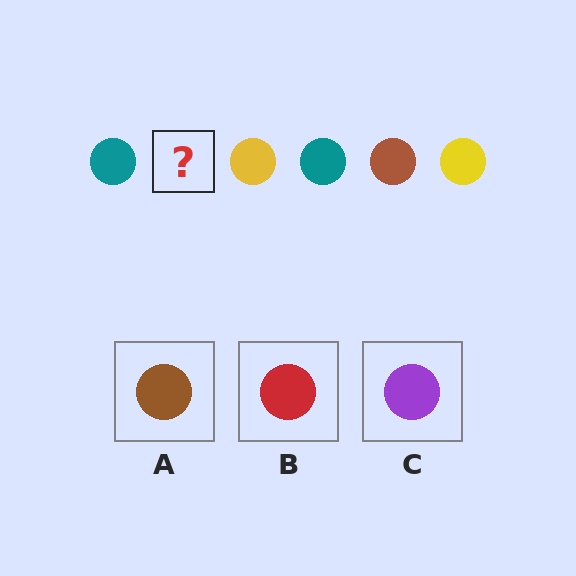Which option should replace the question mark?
Option A.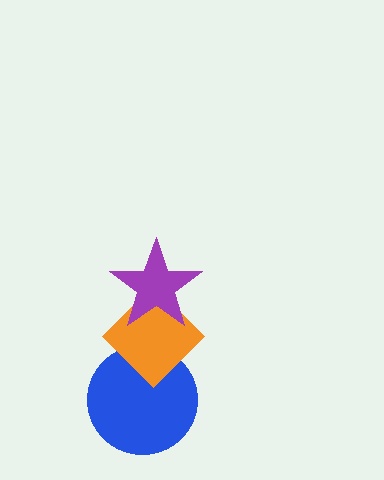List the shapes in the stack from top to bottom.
From top to bottom: the purple star, the orange diamond, the blue circle.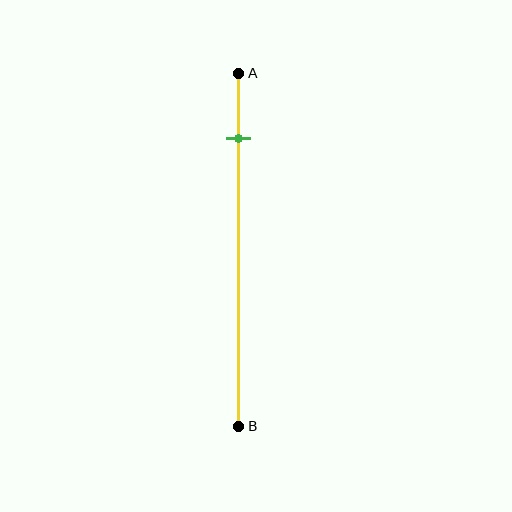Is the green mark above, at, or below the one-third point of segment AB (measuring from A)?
The green mark is above the one-third point of segment AB.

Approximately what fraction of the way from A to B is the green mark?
The green mark is approximately 20% of the way from A to B.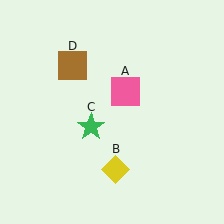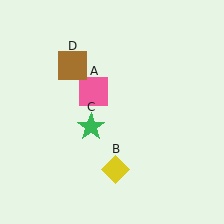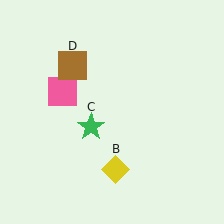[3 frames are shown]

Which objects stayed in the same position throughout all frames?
Yellow diamond (object B) and green star (object C) and brown square (object D) remained stationary.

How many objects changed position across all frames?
1 object changed position: pink square (object A).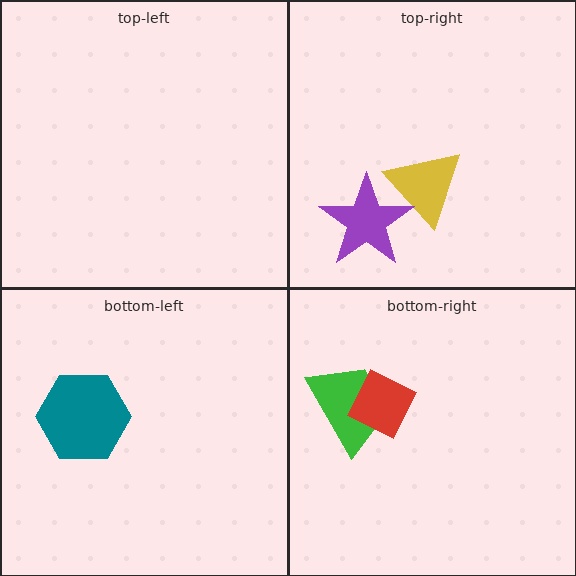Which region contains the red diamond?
The bottom-right region.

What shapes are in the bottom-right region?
The green trapezoid, the red diamond.